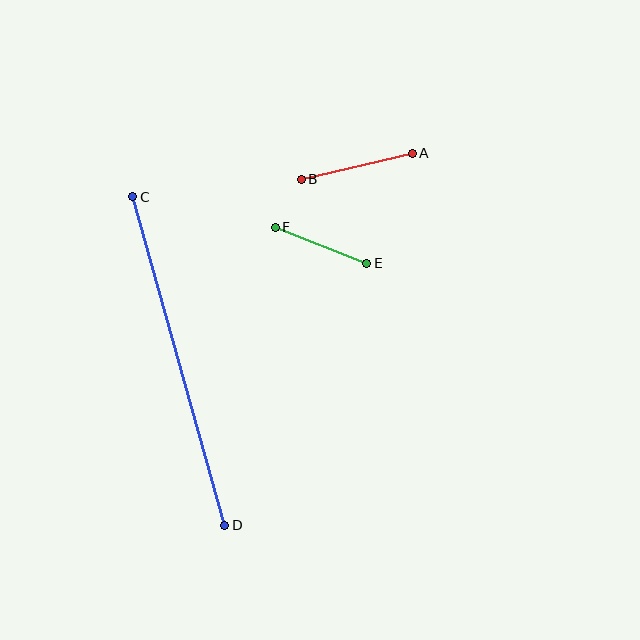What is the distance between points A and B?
The distance is approximately 114 pixels.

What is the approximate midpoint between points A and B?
The midpoint is at approximately (357, 166) pixels.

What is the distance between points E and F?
The distance is approximately 98 pixels.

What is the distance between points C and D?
The distance is approximately 342 pixels.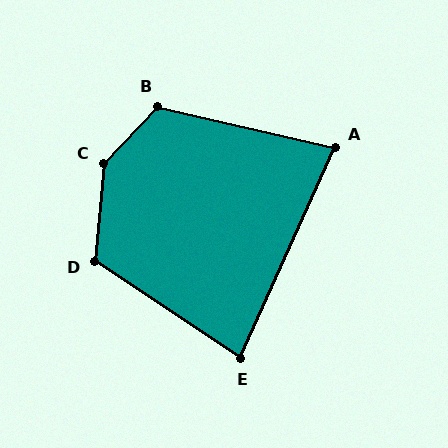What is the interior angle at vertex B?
Approximately 120 degrees (obtuse).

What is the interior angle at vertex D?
Approximately 118 degrees (obtuse).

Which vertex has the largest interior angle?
C, at approximately 142 degrees.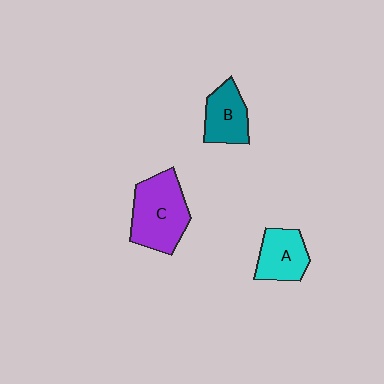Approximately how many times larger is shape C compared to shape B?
Approximately 1.6 times.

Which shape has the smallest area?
Shape B (teal).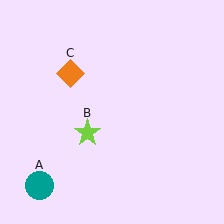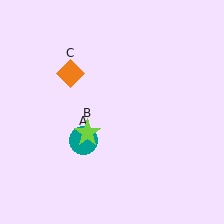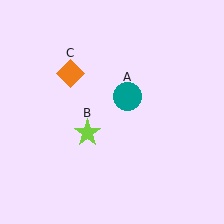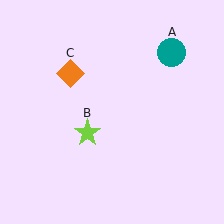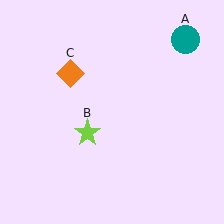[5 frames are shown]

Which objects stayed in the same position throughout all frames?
Lime star (object B) and orange diamond (object C) remained stationary.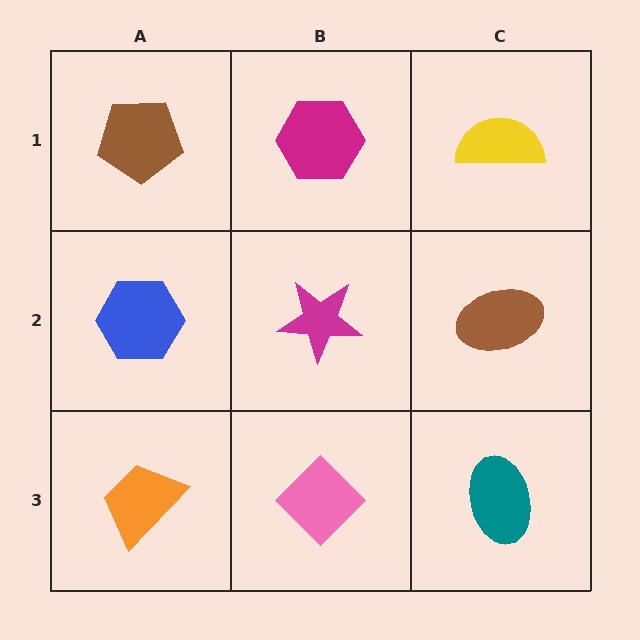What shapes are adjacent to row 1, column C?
A brown ellipse (row 2, column C), a magenta hexagon (row 1, column B).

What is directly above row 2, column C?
A yellow semicircle.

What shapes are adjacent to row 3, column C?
A brown ellipse (row 2, column C), a pink diamond (row 3, column B).